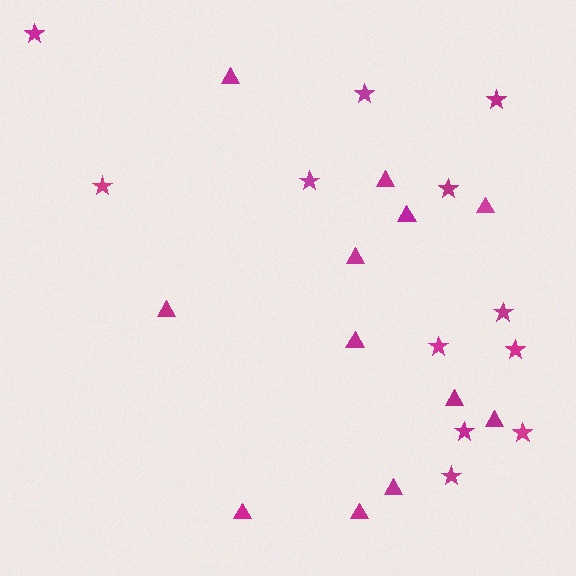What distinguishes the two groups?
There are 2 groups: one group of triangles (12) and one group of stars (12).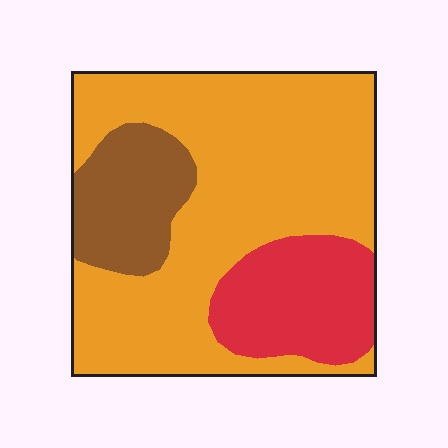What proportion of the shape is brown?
Brown covers about 15% of the shape.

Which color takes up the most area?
Orange, at roughly 65%.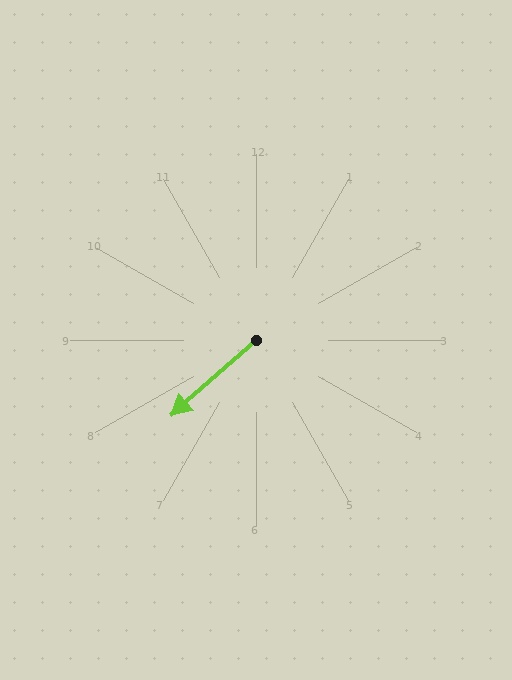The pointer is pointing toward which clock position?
Roughly 8 o'clock.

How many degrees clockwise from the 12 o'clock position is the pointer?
Approximately 229 degrees.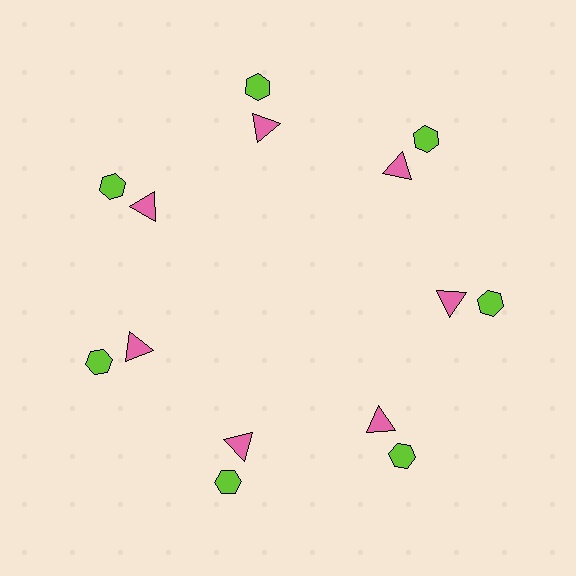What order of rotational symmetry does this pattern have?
This pattern has 7-fold rotational symmetry.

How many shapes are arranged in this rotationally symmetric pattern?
There are 14 shapes, arranged in 7 groups of 2.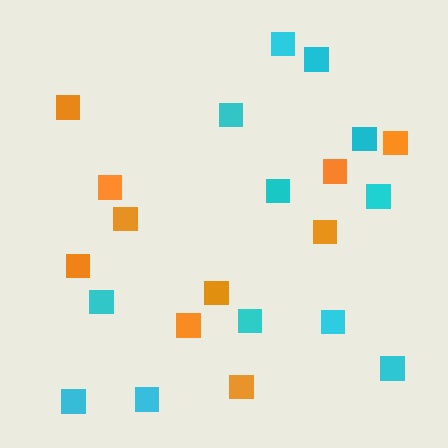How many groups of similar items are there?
There are 2 groups: one group of orange squares (10) and one group of cyan squares (12).